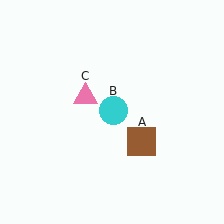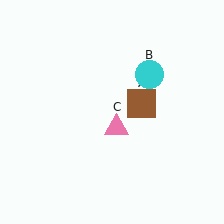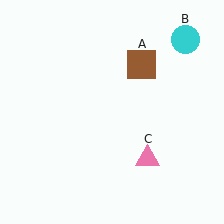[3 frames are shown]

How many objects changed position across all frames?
3 objects changed position: brown square (object A), cyan circle (object B), pink triangle (object C).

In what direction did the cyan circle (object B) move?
The cyan circle (object B) moved up and to the right.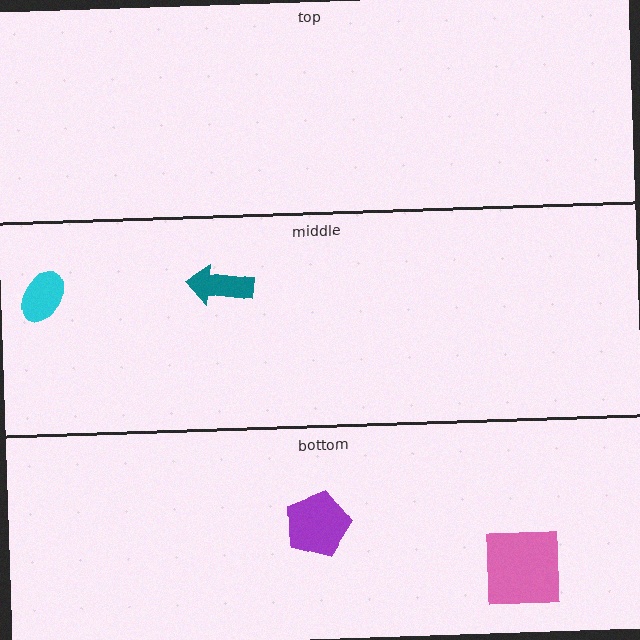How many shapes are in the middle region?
2.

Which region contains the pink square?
The bottom region.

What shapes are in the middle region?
The teal arrow, the cyan ellipse.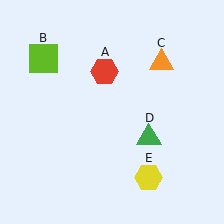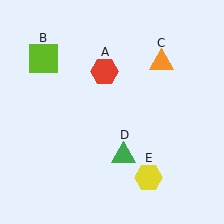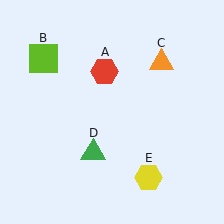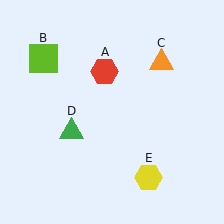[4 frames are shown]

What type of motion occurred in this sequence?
The green triangle (object D) rotated clockwise around the center of the scene.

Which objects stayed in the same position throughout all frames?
Red hexagon (object A) and lime square (object B) and orange triangle (object C) and yellow hexagon (object E) remained stationary.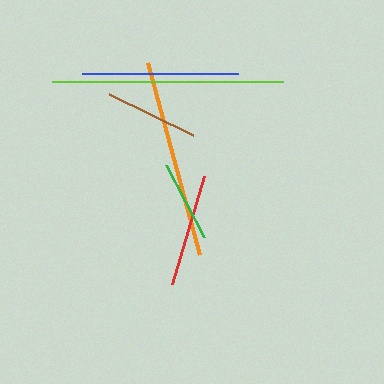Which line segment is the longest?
The lime line is the longest at approximately 232 pixels.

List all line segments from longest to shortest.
From longest to shortest: lime, orange, blue, red, brown, green.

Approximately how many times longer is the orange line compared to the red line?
The orange line is approximately 1.8 times the length of the red line.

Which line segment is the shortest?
The green line is the shortest at approximately 82 pixels.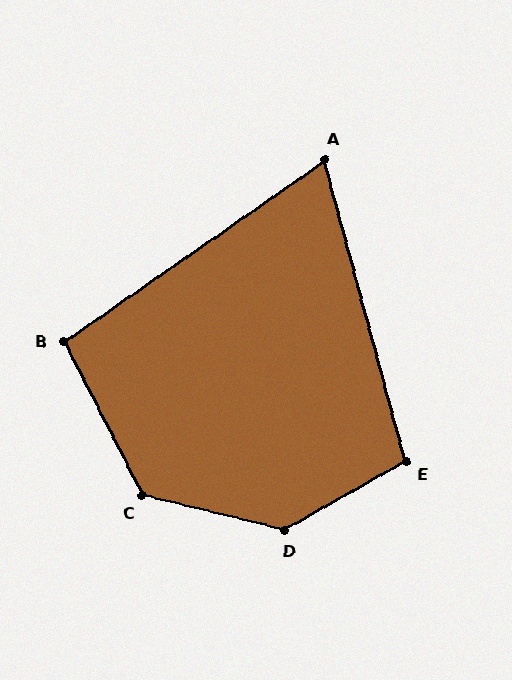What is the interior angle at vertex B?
Approximately 98 degrees (obtuse).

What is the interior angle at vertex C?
Approximately 131 degrees (obtuse).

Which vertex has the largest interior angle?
D, at approximately 136 degrees.